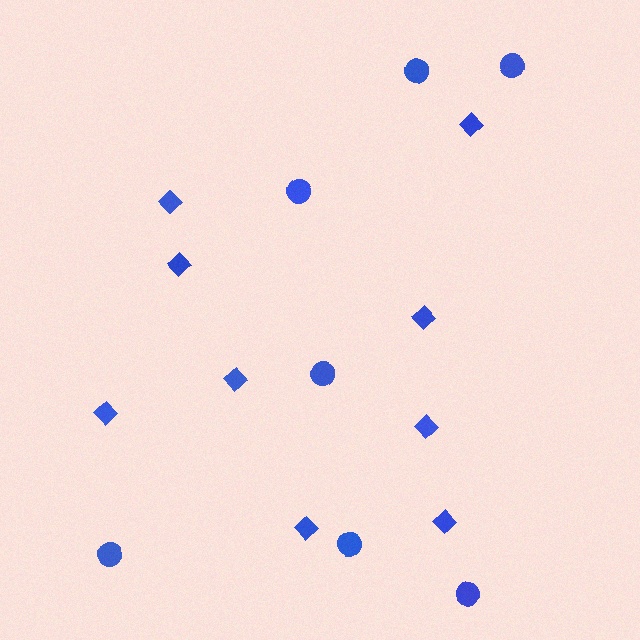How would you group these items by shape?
There are 2 groups: one group of diamonds (9) and one group of circles (7).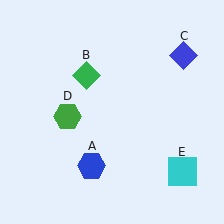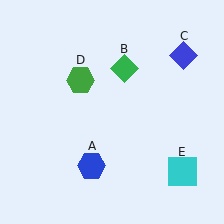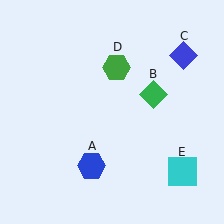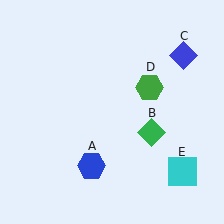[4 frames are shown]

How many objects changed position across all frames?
2 objects changed position: green diamond (object B), green hexagon (object D).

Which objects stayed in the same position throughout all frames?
Blue hexagon (object A) and blue diamond (object C) and cyan square (object E) remained stationary.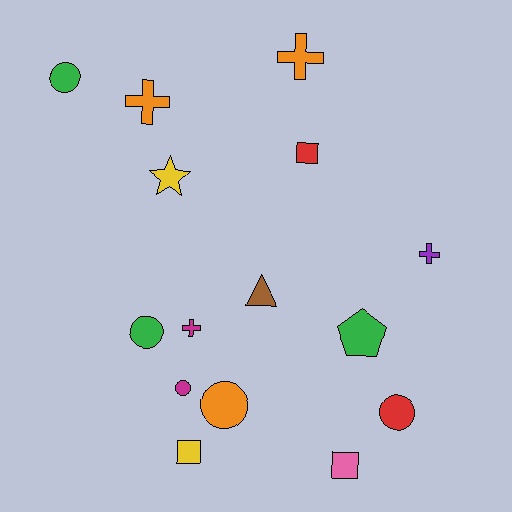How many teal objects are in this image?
There are no teal objects.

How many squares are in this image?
There are 3 squares.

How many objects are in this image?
There are 15 objects.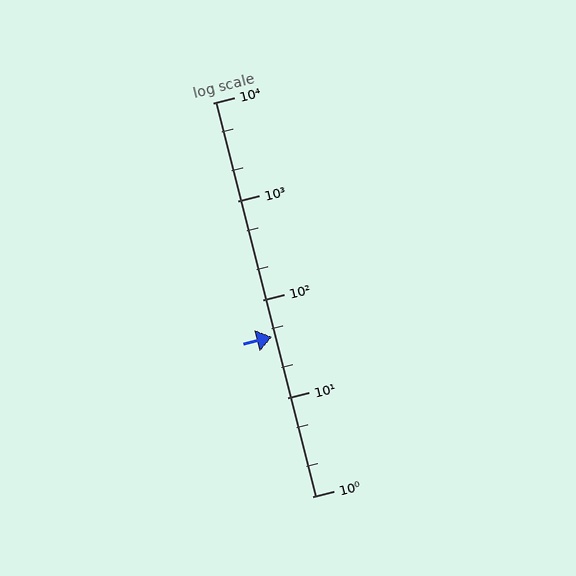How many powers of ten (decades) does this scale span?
The scale spans 4 decades, from 1 to 10000.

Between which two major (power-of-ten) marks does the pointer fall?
The pointer is between 10 and 100.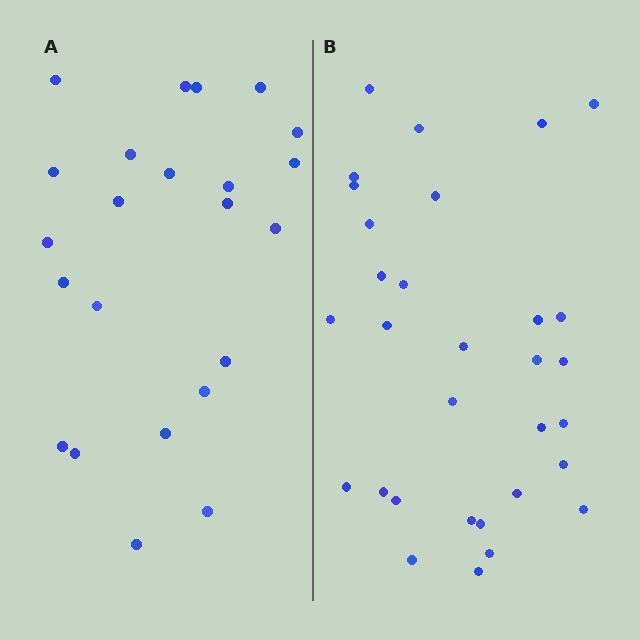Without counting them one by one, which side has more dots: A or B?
Region B (the right region) has more dots.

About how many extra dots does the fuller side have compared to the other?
Region B has roughly 8 or so more dots than region A.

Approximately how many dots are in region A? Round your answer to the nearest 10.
About 20 dots. (The exact count is 23, which rounds to 20.)